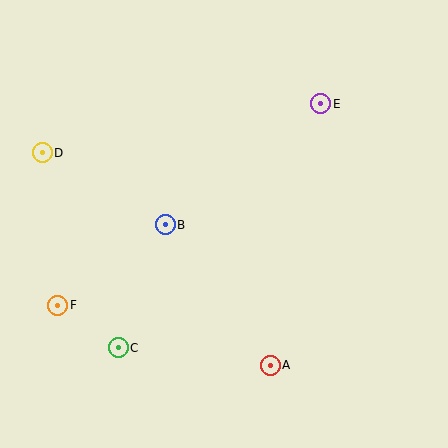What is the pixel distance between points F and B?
The distance between F and B is 135 pixels.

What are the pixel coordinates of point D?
Point D is at (42, 153).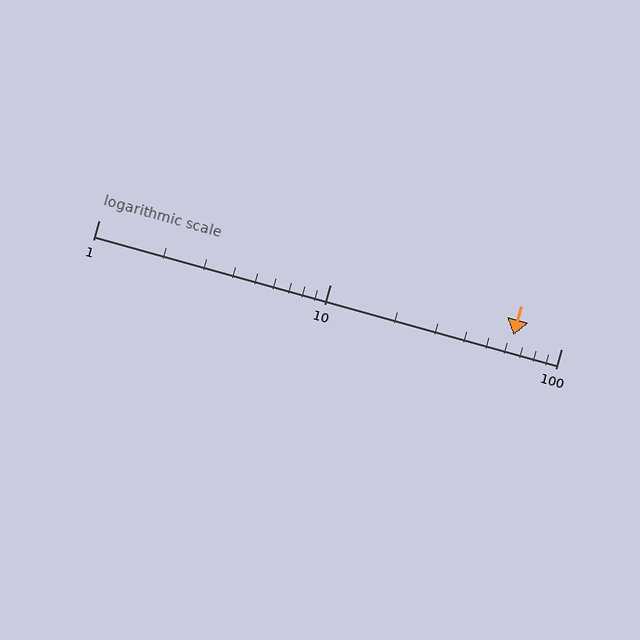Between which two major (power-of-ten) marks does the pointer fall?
The pointer is between 10 and 100.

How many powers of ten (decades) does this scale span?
The scale spans 2 decades, from 1 to 100.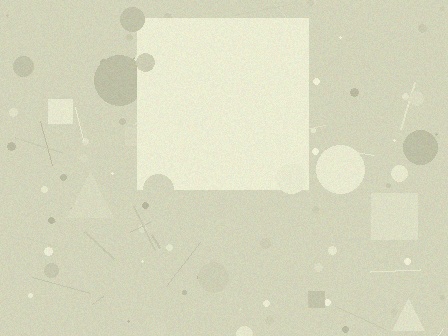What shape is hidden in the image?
A square is hidden in the image.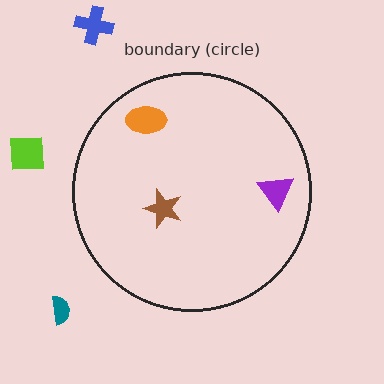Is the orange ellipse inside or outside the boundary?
Inside.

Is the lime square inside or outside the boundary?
Outside.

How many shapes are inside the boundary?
3 inside, 3 outside.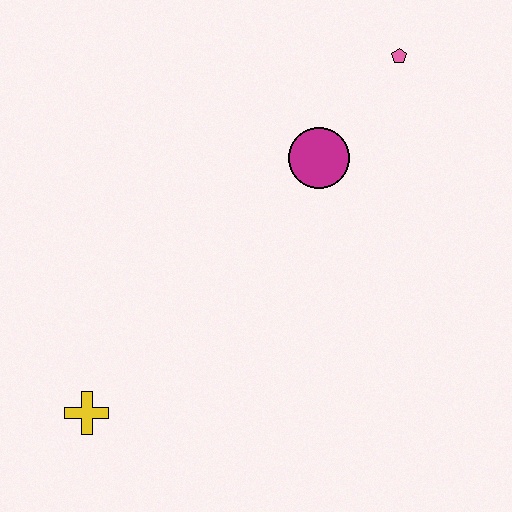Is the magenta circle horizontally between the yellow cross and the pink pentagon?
Yes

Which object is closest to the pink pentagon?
The magenta circle is closest to the pink pentagon.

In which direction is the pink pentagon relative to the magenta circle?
The pink pentagon is above the magenta circle.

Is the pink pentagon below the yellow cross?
No